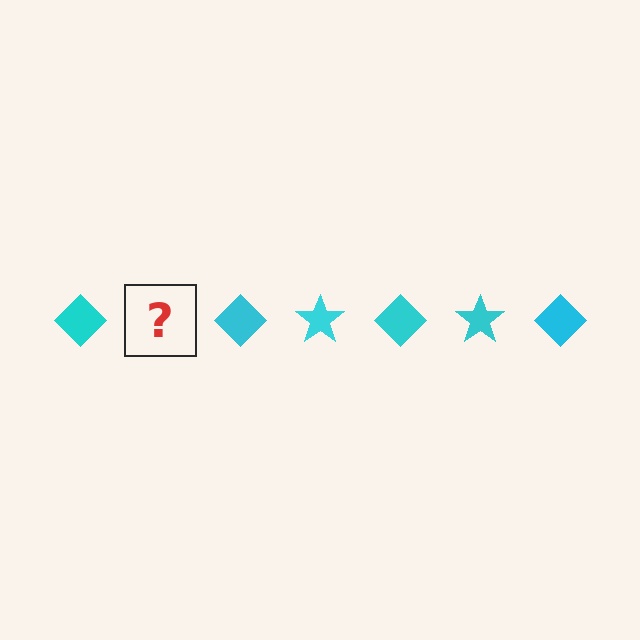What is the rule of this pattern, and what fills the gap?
The rule is that the pattern cycles through diamond, star shapes in cyan. The gap should be filled with a cyan star.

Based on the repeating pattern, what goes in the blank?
The blank should be a cyan star.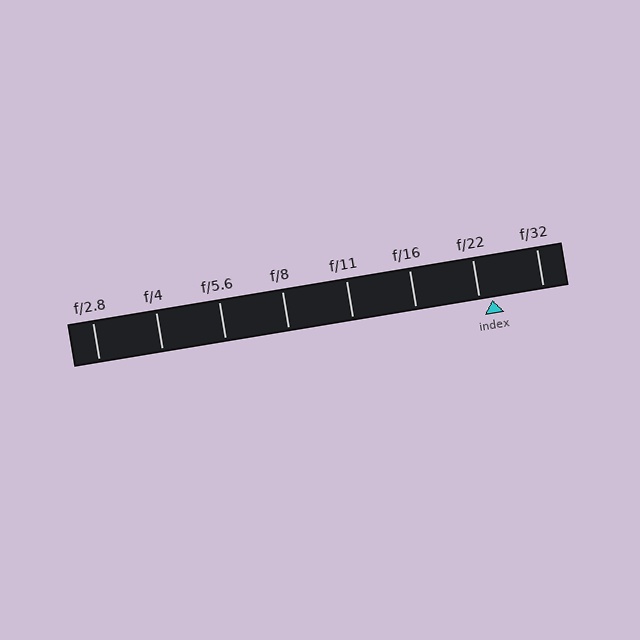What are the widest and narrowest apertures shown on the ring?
The widest aperture shown is f/2.8 and the narrowest is f/32.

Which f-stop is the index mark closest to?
The index mark is closest to f/22.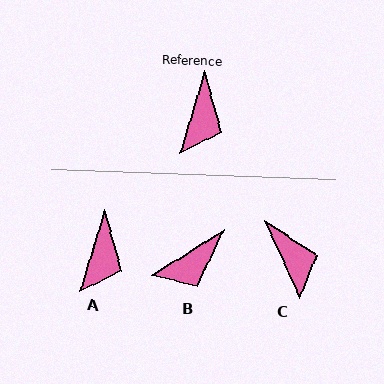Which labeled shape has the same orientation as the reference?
A.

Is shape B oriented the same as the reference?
No, it is off by about 41 degrees.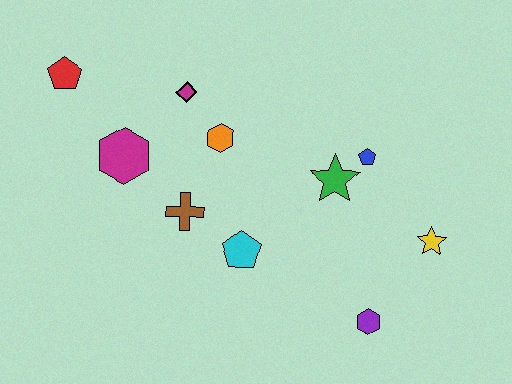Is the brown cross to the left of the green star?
Yes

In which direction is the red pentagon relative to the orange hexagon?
The red pentagon is to the left of the orange hexagon.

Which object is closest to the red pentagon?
The magenta hexagon is closest to the red pentagon.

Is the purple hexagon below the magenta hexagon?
Yes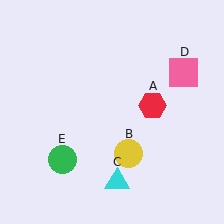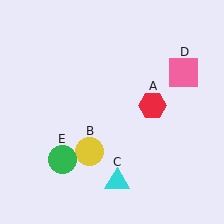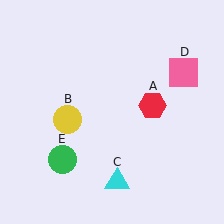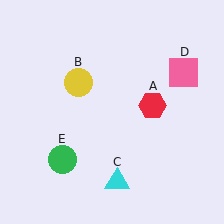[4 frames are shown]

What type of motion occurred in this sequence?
The yellow circle (object B) rotated clockwise around the center of the scene.